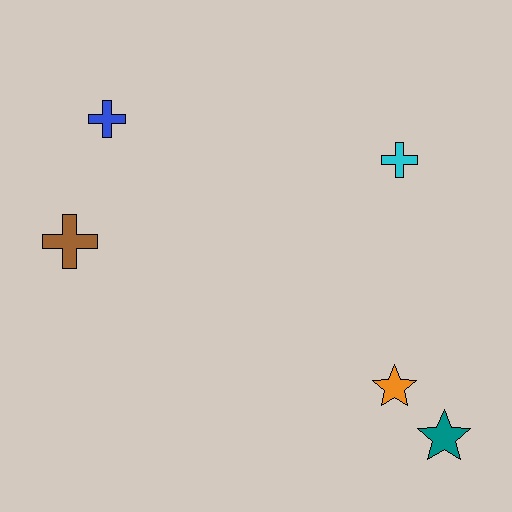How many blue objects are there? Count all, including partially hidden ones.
There is 1 blue object.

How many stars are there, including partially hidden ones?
There are 2 stars.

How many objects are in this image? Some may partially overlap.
There are 5 objects.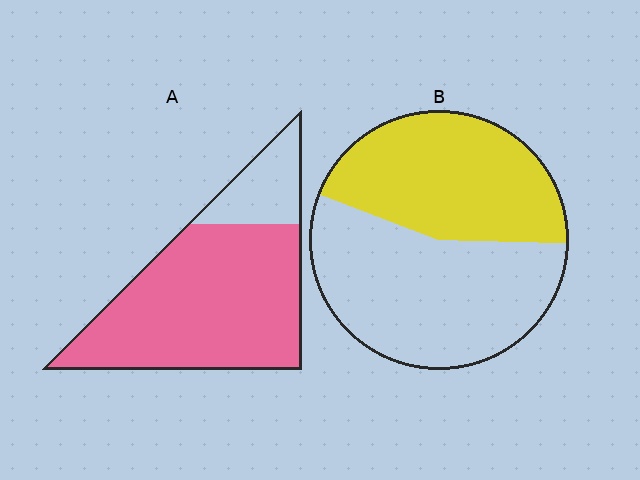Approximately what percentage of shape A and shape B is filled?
A is approximately 80% and B is approximately 45%.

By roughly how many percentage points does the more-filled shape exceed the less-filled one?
By roughly 35 percentage points (A over B).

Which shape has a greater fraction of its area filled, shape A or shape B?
Shape A.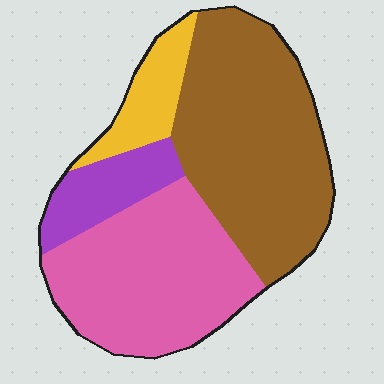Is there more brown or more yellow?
Brown.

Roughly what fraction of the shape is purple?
Purple takes up about one tenth (1/10) of the shape.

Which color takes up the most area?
Brown, at roughly 45%.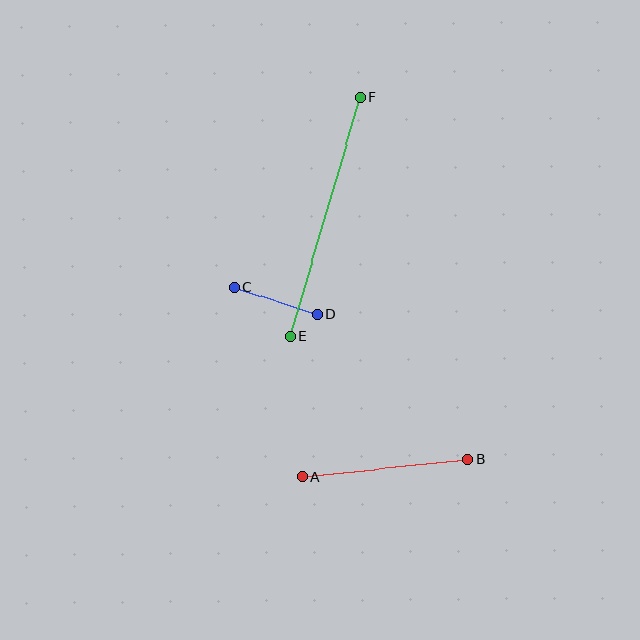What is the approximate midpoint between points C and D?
The midpoint is at approximately (276, 301) pixels.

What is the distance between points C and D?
The distance is approximately 88 pixels.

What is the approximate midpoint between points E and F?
The midpoint is at approximately (325, 217) pixels.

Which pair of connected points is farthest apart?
Points E and F are farthest apart.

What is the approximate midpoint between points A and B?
The midpoint is at approximately (385, 468) pixels.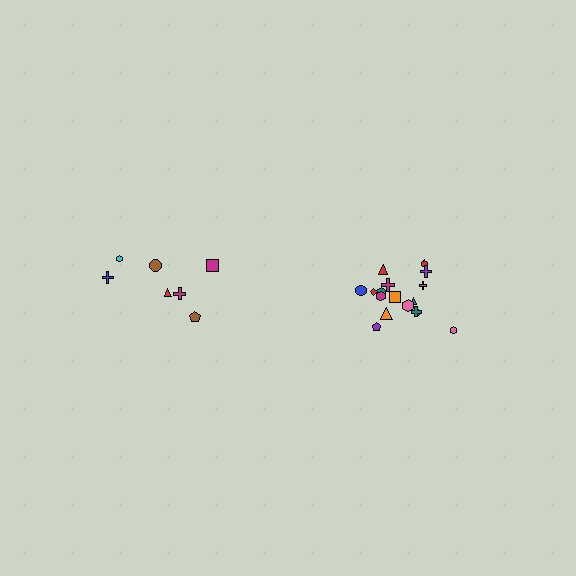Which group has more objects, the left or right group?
The right group.